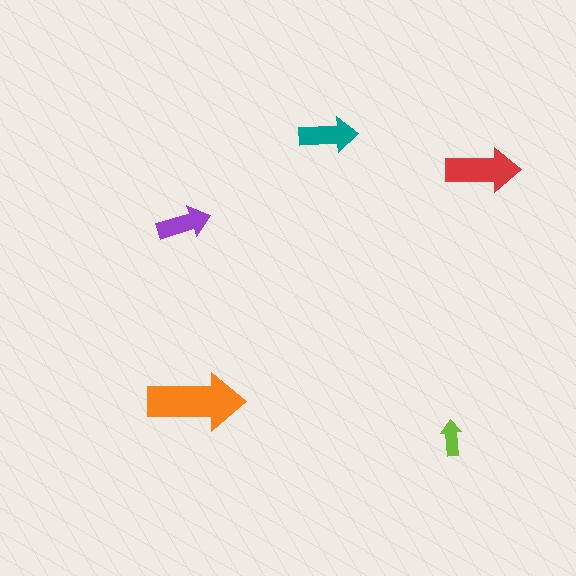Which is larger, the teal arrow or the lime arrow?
The teal one.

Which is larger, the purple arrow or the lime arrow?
The purple one.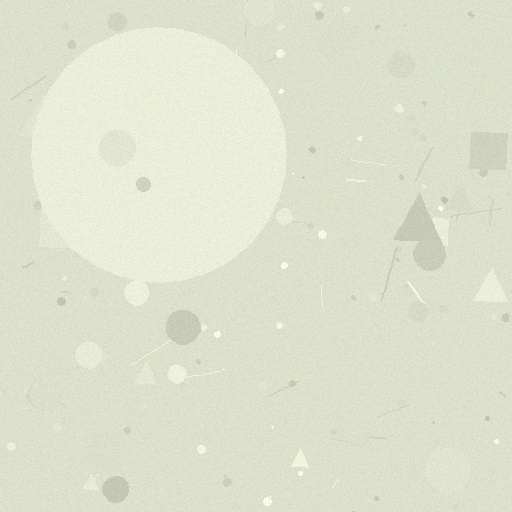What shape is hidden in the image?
A circle is hidden in the image.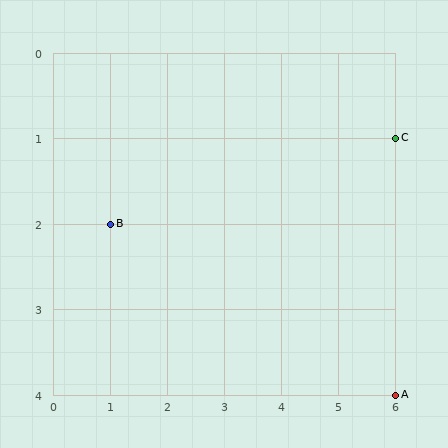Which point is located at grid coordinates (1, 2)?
Point B is at (1, 2).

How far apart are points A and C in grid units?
Points A and C are 3 rows apart.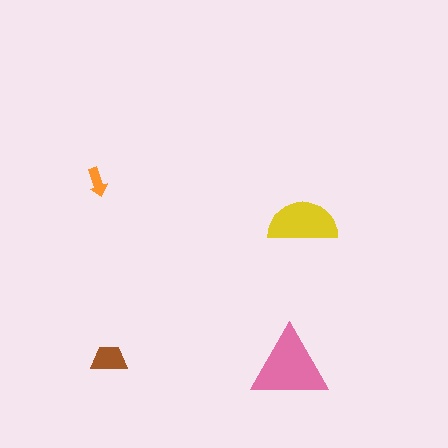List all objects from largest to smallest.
The pink triangle, the yellow semicircle, the brown trapezoid, the orange arrow.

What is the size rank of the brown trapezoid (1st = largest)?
3rd.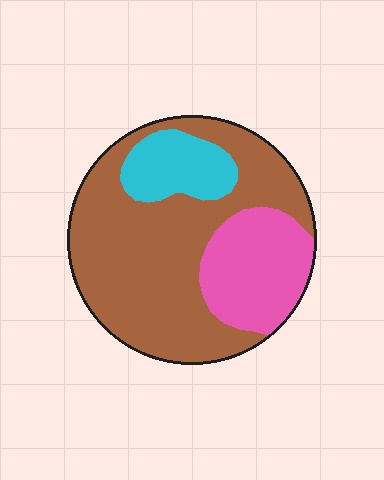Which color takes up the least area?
Cyan, at roughly 15%.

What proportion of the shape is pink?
Pink covers about 25% of the shape.